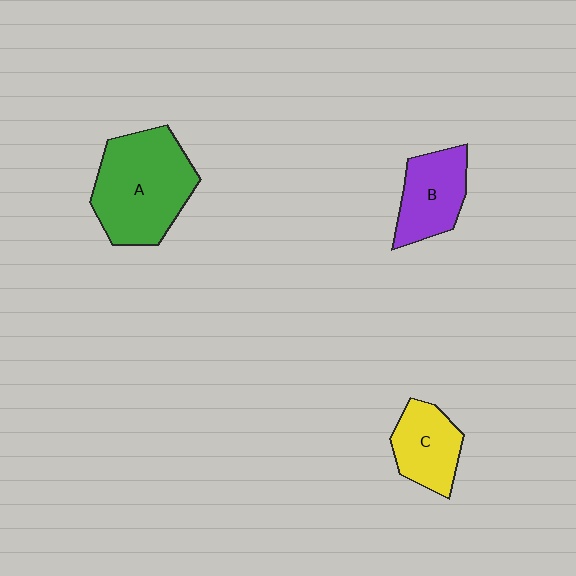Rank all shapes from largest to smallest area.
From largest to smallest: A (green), B (purple), C (yellow).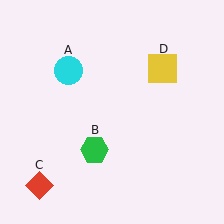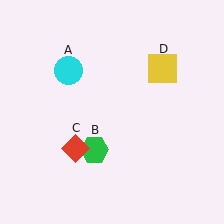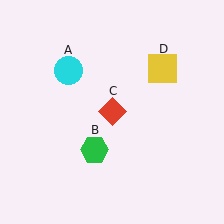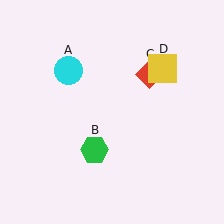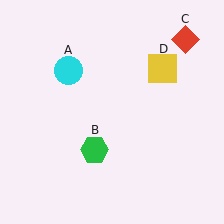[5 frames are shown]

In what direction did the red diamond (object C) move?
The red diamond (object C) moved up and to the right.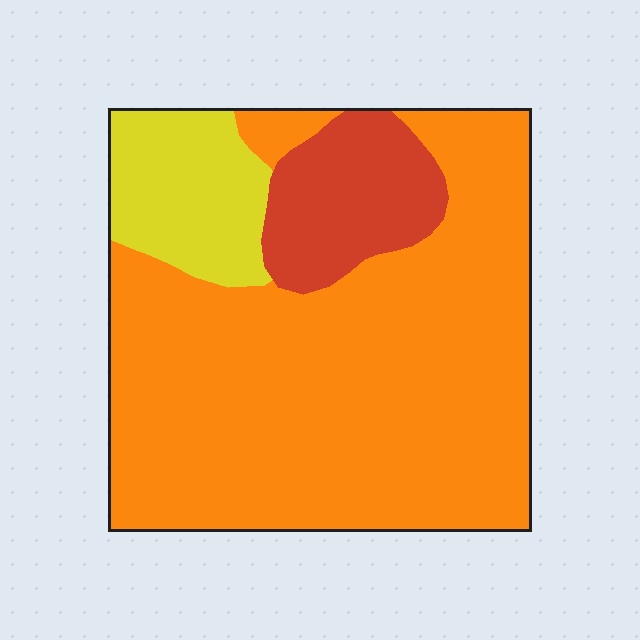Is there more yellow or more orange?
Orange.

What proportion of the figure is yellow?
Yellow takes up about one eighth (1/8) of the figure.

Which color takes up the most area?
Orange, at roughly 75%.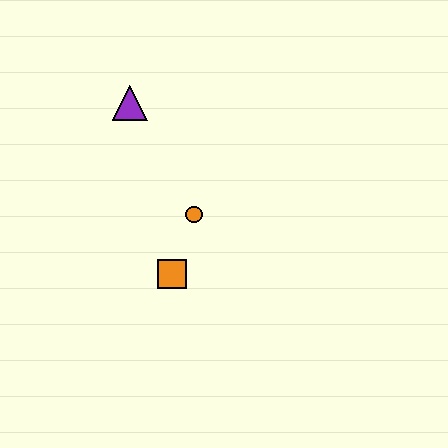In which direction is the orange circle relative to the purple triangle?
The orange circle is below the purple triangle.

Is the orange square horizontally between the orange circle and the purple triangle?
Yes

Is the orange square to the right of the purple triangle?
Yes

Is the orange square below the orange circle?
Yes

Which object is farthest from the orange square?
The purple triangle is farthest from the orange square.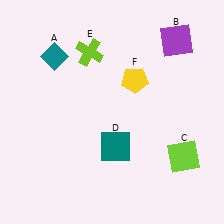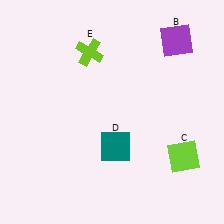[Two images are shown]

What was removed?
The yellow pentagon (F), the teal diamond (A) were removed in Image 2.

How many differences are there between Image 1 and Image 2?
There are 2 differences between the two images.